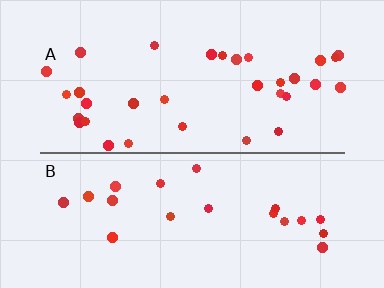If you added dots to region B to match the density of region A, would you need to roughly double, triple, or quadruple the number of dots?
Approximately double.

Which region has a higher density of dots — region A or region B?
A (the top).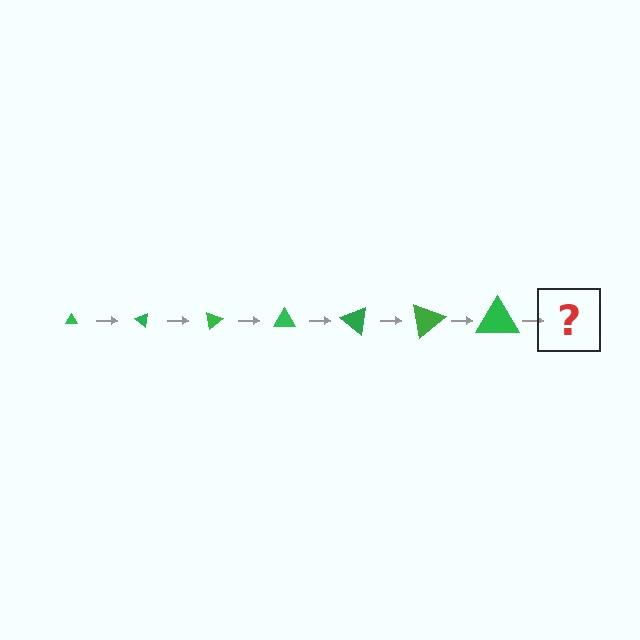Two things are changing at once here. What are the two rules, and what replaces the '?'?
The two rules are that the triangle grows larger each step and it rotates 40 degrees each step. The '?' should be a triangle, larger than the previous one and rotated 280 degrees from the start.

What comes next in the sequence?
The next element should be a triangle, larger than the previous one and rotated 280 degrees from the start.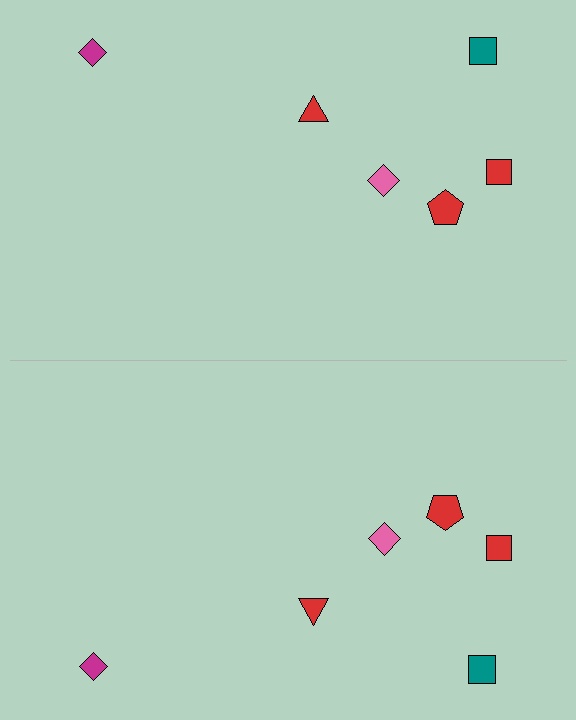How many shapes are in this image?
There are 12 shapes in this image.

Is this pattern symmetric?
Yes, this pattern has bilateral (reflection) symmetry.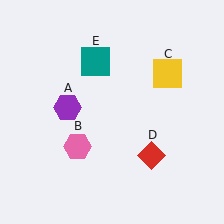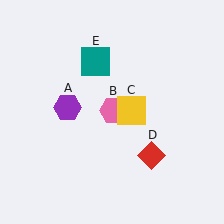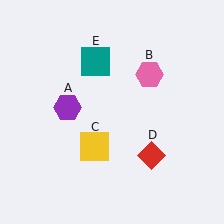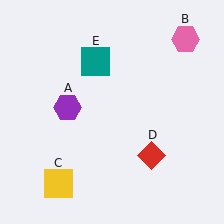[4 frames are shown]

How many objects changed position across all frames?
2 objects changed position: pink hexagon (object B), yellow square (object C).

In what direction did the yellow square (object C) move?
The yellow square (object C) moved down and to the left.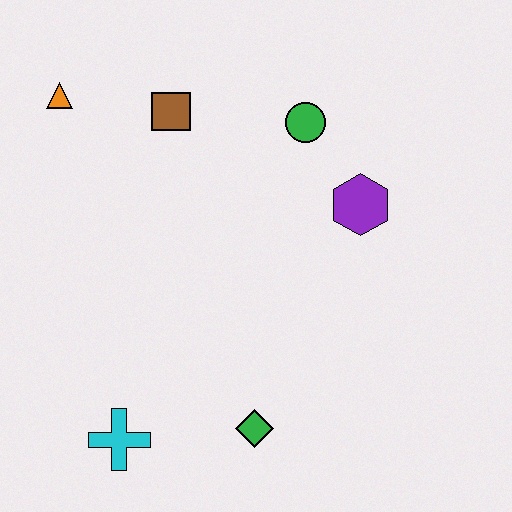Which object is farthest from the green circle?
The cyan cross is farthest from the green circle.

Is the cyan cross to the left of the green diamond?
Yes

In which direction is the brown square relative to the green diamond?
The brown square is above the green diamond.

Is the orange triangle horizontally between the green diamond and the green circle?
No